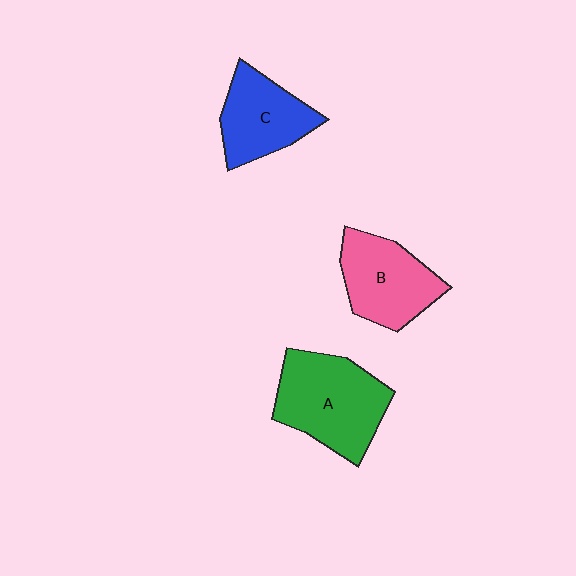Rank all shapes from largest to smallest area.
From largest to smallest: A (green), B (pink), C (blue).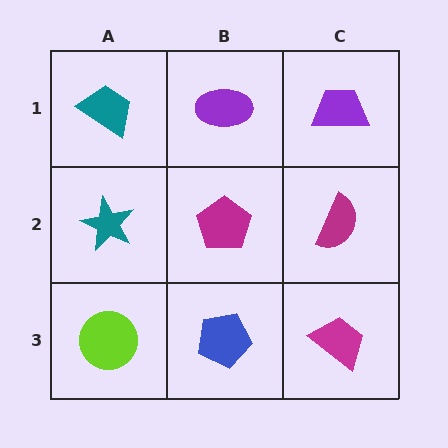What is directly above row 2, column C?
A purple trapezoid.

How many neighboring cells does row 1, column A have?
2.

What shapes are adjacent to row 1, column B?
A magenta pentagon (row 2, column B), a teal trapezoid (row 1, column A), a purple trapezoid (row 1, column C).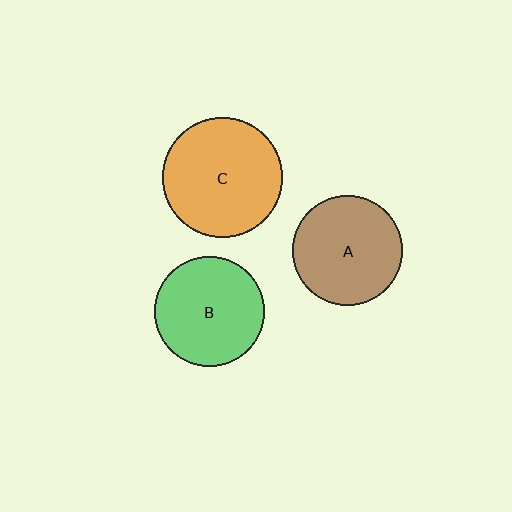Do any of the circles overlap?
No, none of the circles overlap.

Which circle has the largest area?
Circle C (orange).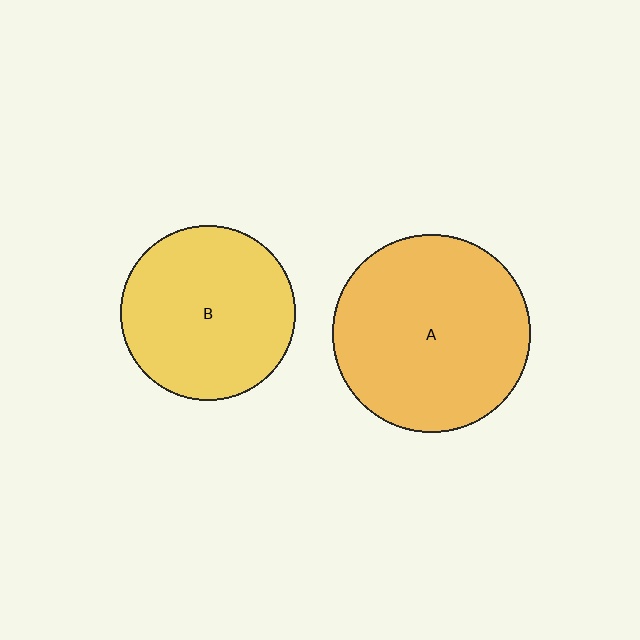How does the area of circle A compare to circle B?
Approximately 1.3 times.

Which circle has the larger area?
Circle A (orange).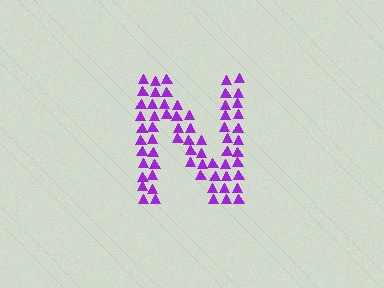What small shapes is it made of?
It is made of small triangles.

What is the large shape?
The large shape is the letter N.